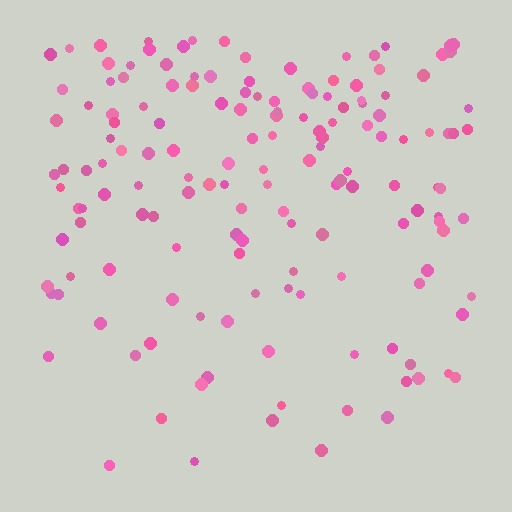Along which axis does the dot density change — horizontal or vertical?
Vertical.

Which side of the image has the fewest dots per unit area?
The bottom.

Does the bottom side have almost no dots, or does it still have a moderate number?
Still a moderate number, just noticeably fewer than the top.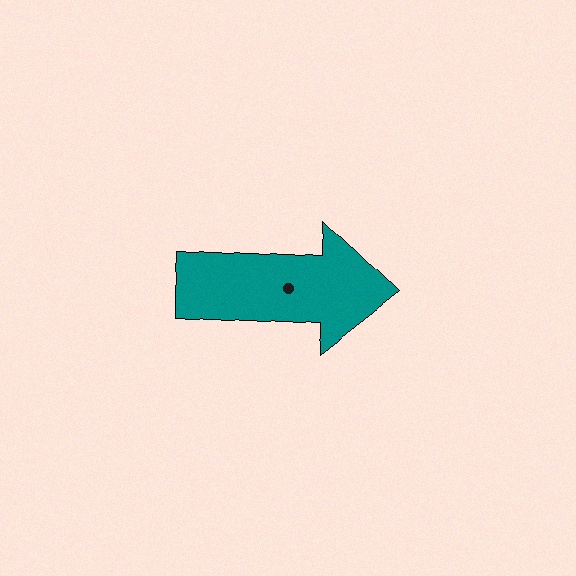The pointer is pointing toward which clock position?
Roughly 3 o'clock.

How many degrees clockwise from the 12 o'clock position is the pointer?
Approximately 93 degrees.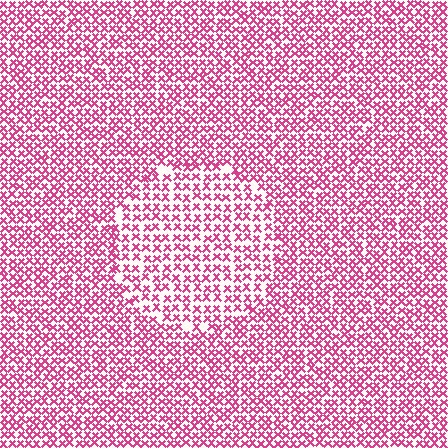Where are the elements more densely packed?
The elements are more densely packed outside the circle boundary.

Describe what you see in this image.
The image contains small magenta elements arranged at two different densities. A circle-shaped region is visible where the elements are less densely packed than the surrounding area.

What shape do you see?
I see a circle.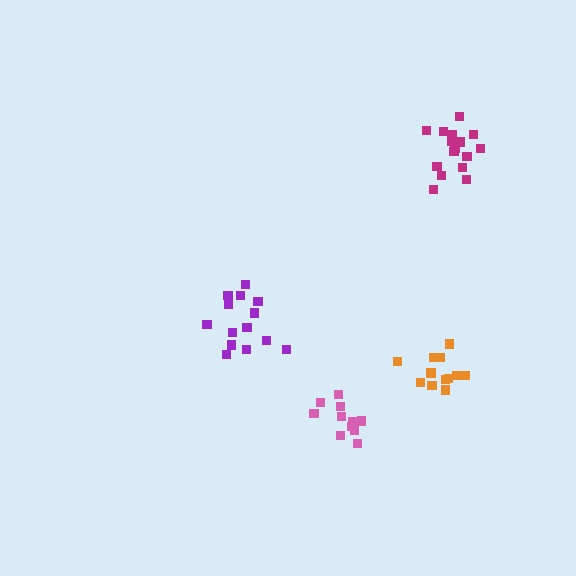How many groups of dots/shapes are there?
There are 4 groups.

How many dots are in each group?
Group 1: 12 dots, Group 2: 16 dots, Group 3: 14 dots, Group 4: 11 dots (53 total).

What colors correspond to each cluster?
The clusters are colored: orange, magenta, purple, pink.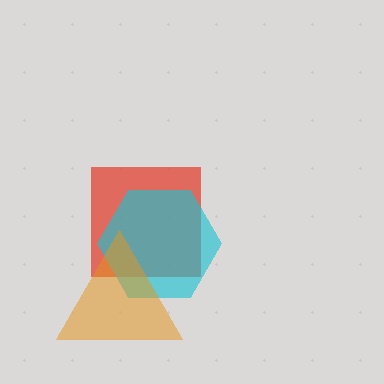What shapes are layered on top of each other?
The layered shapes are: a red square, a cyan hexagon, an orange triangle.